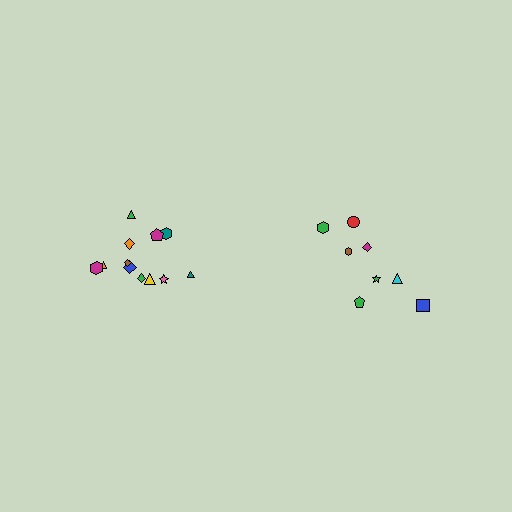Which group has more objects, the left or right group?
The left group.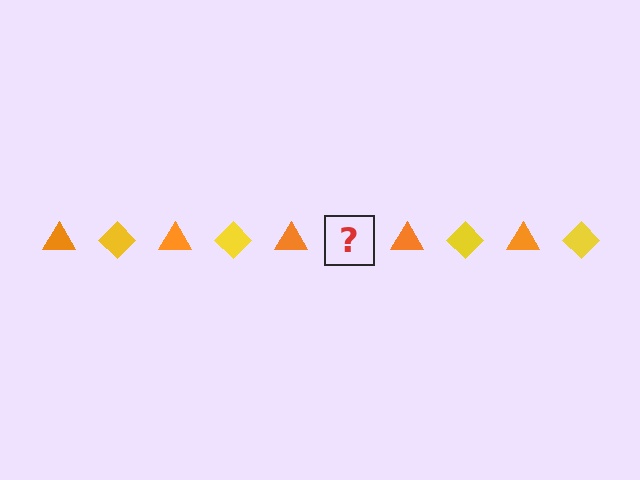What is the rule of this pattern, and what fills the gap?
The rule is that the pattern alternates between orange triangle and yellow diamond. The gap should be filled with a yellow diamond.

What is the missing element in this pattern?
The missing element is a yellow diamond.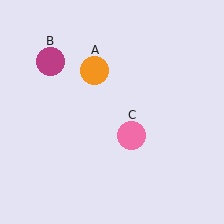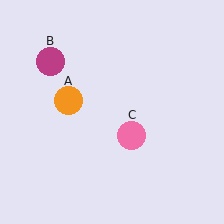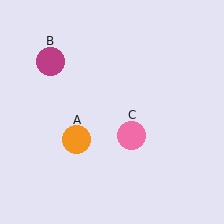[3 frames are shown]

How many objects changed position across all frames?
1 object changed position: orange circle (object A).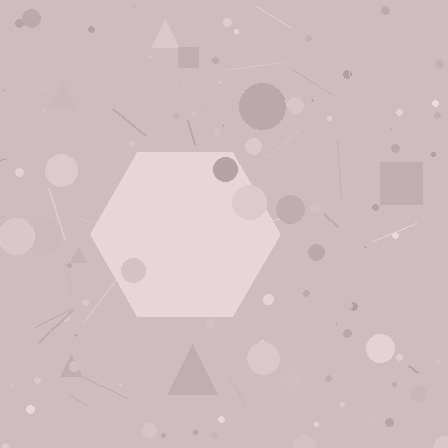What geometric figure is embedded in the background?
A hexagon is embedded in the background.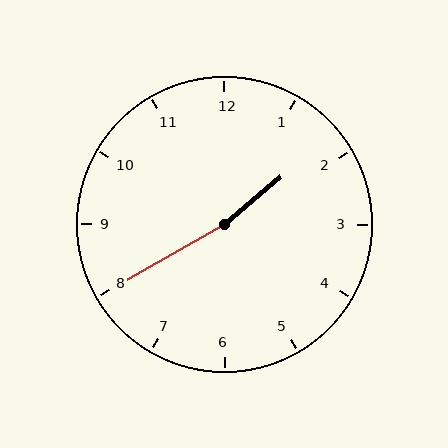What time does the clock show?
1:40.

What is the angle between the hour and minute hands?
Approximately 170 degrees.